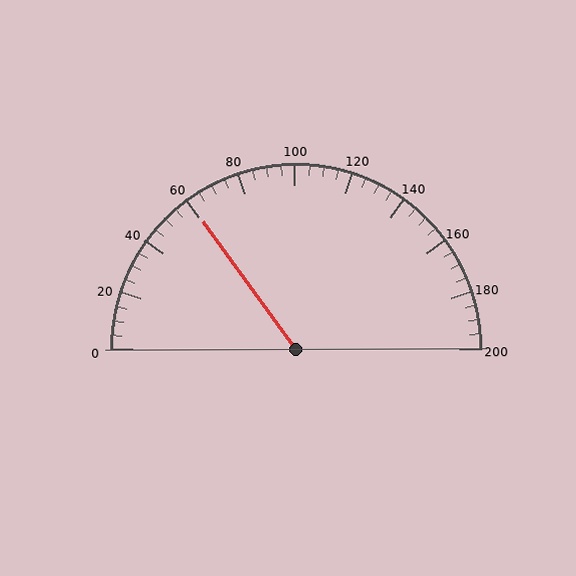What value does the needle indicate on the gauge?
The needle indicates approximately 60.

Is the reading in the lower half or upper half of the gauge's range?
The reading is in the lower half of the range (0 to 200).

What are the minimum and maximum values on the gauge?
The gauge ranges from 0 to 200.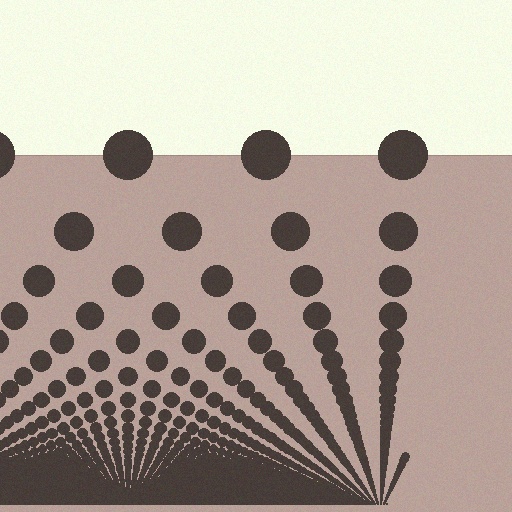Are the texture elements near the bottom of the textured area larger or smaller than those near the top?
Smaller. The gradient is inverted — elements near the bottom are smaller and denser.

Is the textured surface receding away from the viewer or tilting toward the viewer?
The surface appears to tilt toward the viewer. Texture elements get larger and sparser toward the top.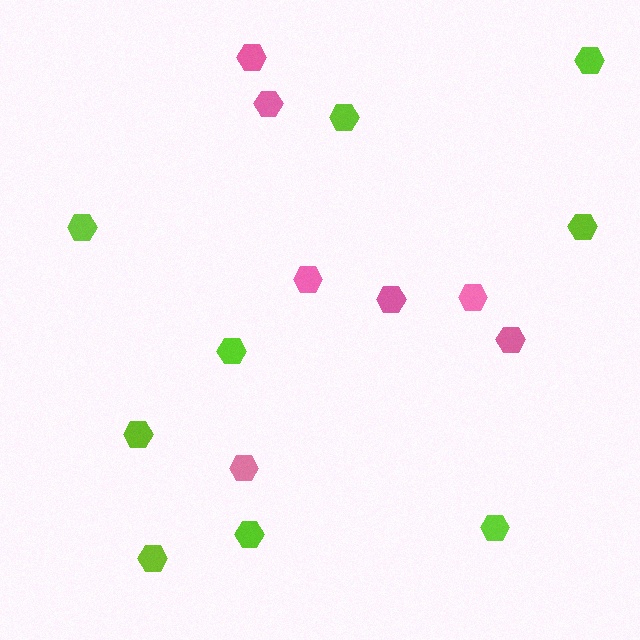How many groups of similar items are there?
There are 2 groups: one group of pink hexagons (7) and one group of lime hexagons (9).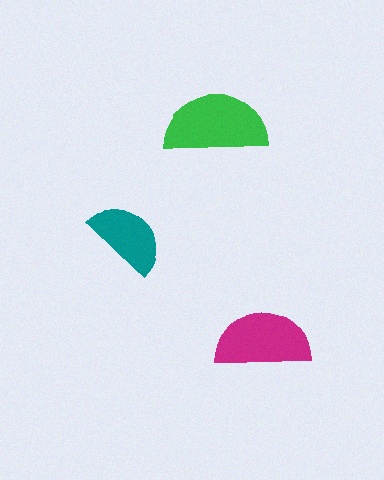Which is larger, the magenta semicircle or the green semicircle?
The green one.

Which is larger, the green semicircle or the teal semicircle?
The green one.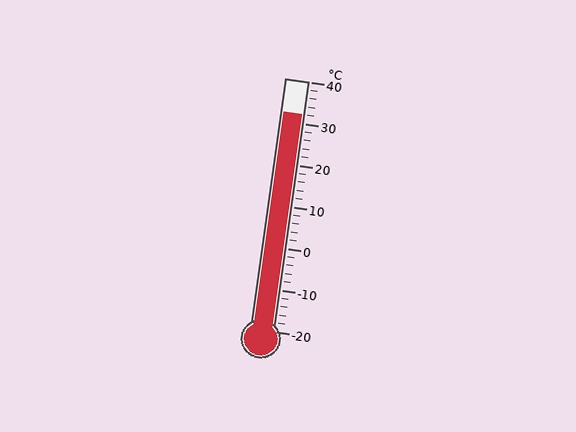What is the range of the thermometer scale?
The thermometer scale ranges from -20°C to 40°C.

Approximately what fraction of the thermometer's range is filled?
The thermometer is filled to approximately 85% of its range.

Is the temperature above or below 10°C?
The temperature is above 10°C.